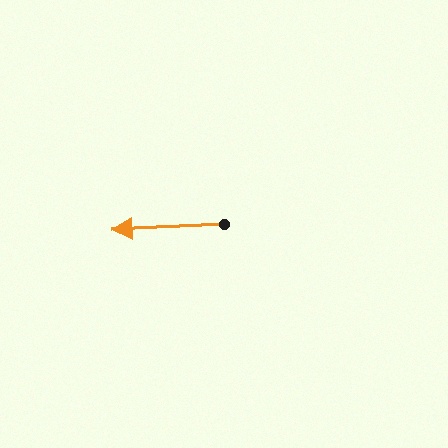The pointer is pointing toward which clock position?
Roughly 9 o'clock.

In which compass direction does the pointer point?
West.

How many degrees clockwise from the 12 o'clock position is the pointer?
Approximately 267 degrees.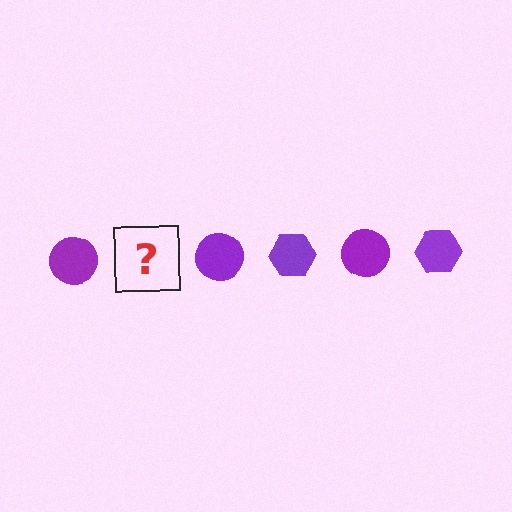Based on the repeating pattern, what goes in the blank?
The blank should be a purple hexagon.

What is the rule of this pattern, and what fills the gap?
The rule is that the pattern cycles through circle, hexagon shapes in purple. The gap should be filled with a purple hexagon.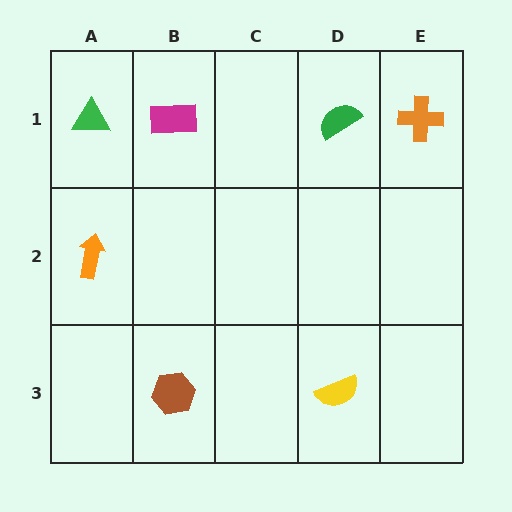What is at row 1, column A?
A green triangle.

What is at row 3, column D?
A yellow semicircle.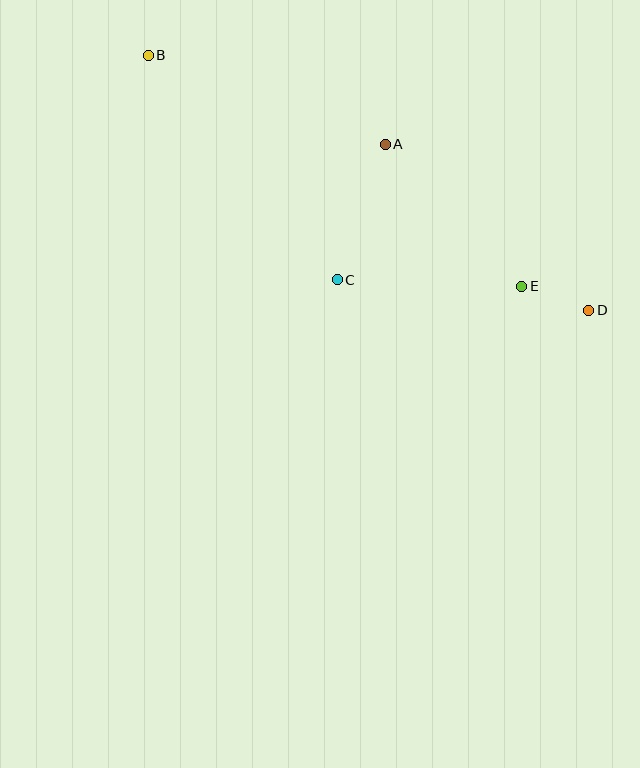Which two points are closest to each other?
Points D and E are closest to each other.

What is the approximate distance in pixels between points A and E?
The distance between A and E is approximately 197 pixels.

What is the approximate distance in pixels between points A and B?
The distance between A and B is approximately 253 pixels.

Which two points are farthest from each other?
Points B and D are farthest from each other.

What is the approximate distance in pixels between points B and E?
The distance between B and E is approximately 439 pixels.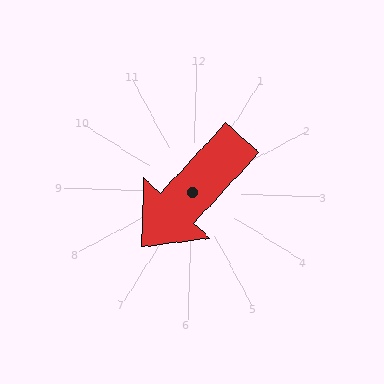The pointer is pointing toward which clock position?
Roughly 7 o'clock.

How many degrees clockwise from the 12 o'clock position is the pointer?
Approximately 221 degrees.